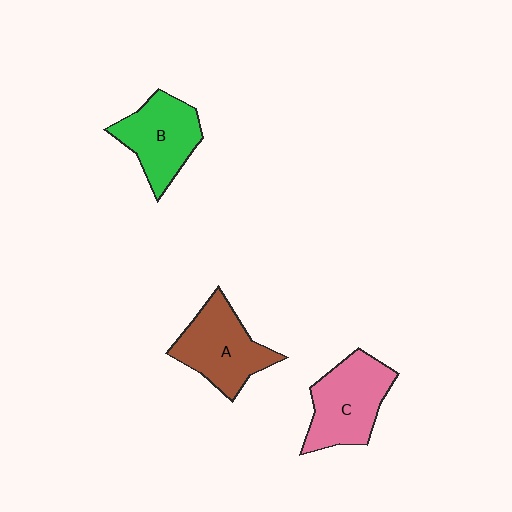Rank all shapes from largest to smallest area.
From largest to smallest: C (pink), A (brown), B (green).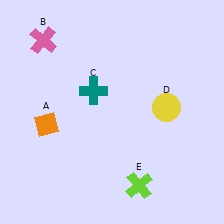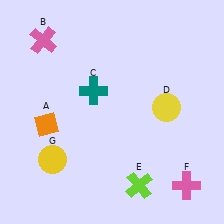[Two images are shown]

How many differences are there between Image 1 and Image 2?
There are 2 differences between the two images.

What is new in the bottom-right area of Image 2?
A pink cross (F) was added in the bottom-right area of Image 2.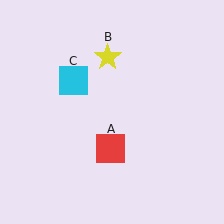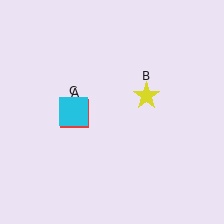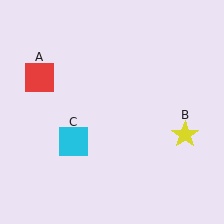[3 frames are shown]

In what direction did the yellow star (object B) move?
The yellow star (object B) moved down and to the right.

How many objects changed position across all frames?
3 objects changed position: red square (object A), yellow star (object B), cyan square (object C).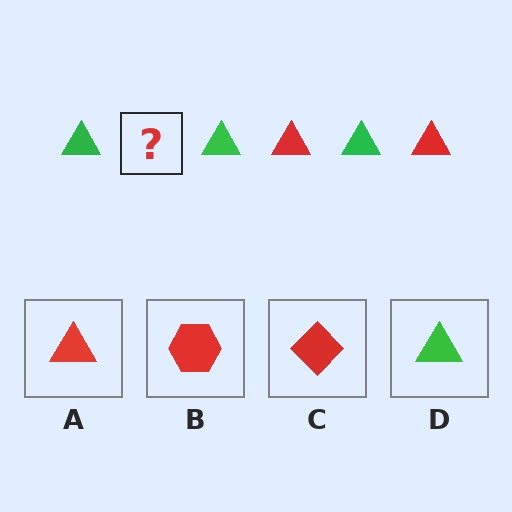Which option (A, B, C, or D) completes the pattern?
A.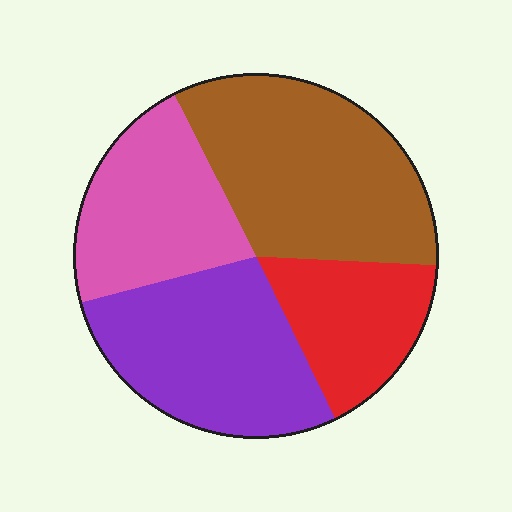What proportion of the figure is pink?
Pink covers roughly 20% of the figure.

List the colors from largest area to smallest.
From largest to smallest: brown, purple, pink, red.